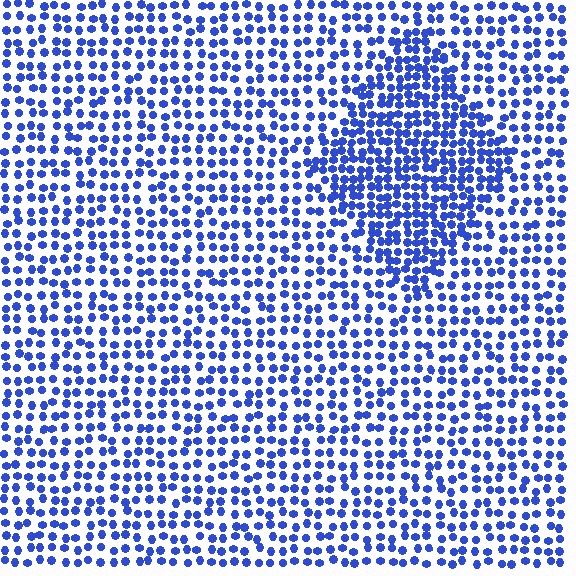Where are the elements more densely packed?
The elements are more densely packed inside the diamond boundary.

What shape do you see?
I see a diamond.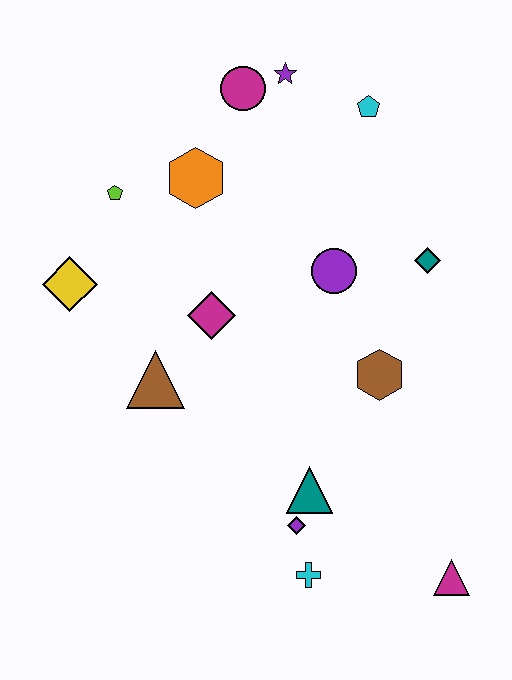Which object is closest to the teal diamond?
The purple circle is closest to the teal diamond.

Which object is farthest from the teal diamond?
The yellow diamond is farthest from the teal diamond.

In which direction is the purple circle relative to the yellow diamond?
The purple circle is to the right of the yellow diamond.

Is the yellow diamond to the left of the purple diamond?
Yes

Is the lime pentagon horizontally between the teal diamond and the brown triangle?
No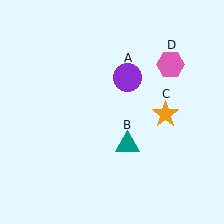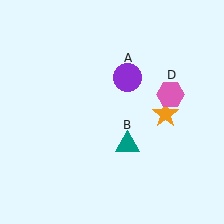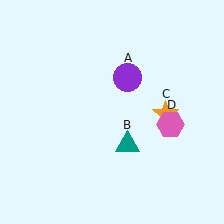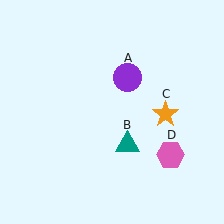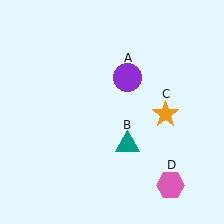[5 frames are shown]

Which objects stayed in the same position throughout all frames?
Purple circle (object A) and teal triangle (object B) and orange star (object C) remained stationary.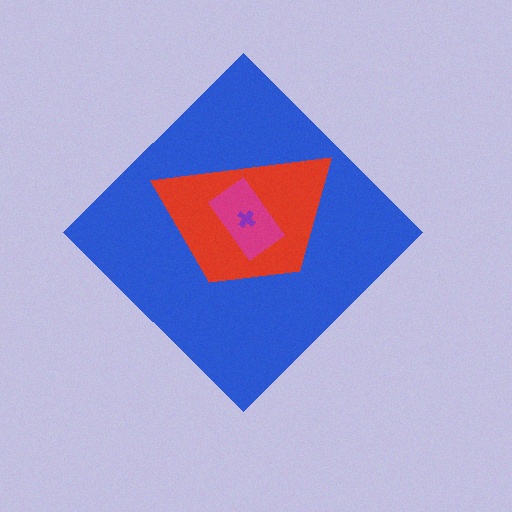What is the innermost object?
The purple cross.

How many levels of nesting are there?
4.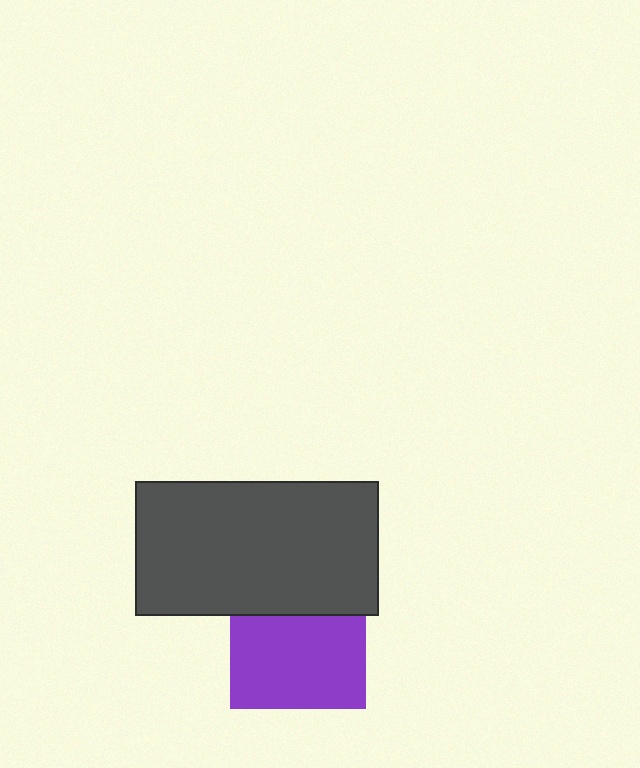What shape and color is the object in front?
The object in front is a dark gray rectangle.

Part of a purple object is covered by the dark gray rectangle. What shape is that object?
It is a square.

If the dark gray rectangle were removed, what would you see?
You would see the complete purple square.